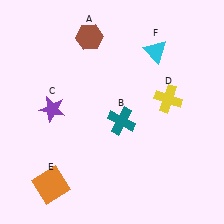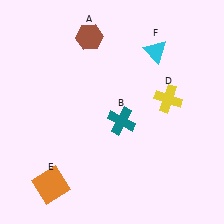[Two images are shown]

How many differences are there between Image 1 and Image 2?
There is 1 difference between the two images.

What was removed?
The purple star (C) was removed in Image 2.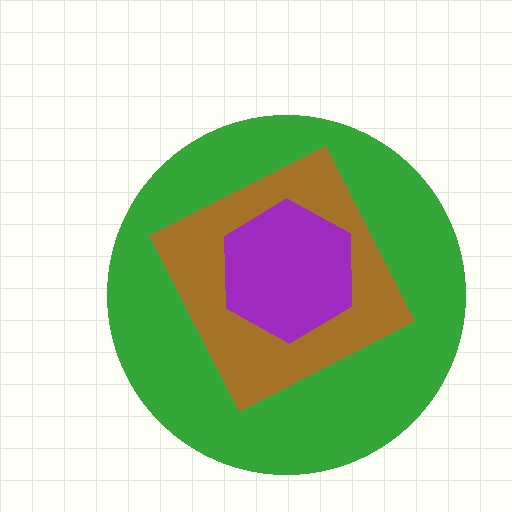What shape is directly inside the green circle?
The brown square.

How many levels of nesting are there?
3.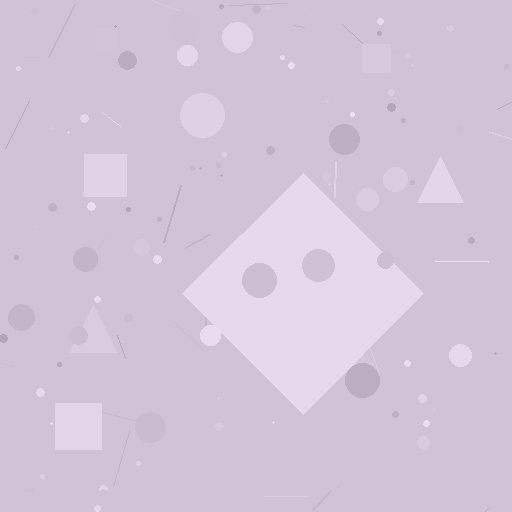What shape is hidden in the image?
A diamond is hidden in the image.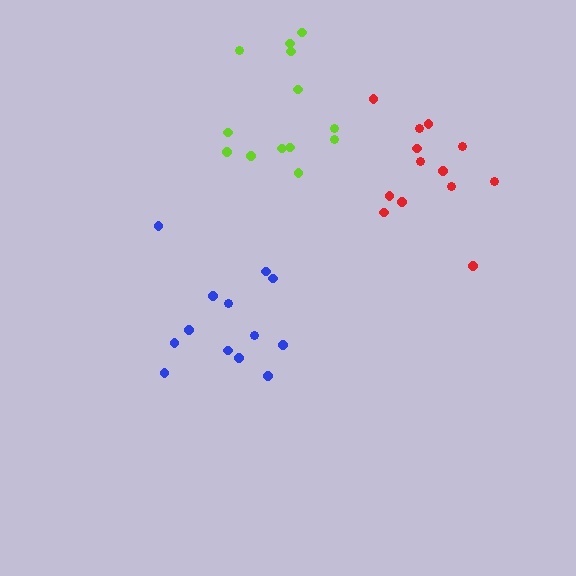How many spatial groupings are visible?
There are 3 spatial groupings.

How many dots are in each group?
Group 1: 13 dots, Group 2: 13 dots, Group 3: 13 dots (39 total).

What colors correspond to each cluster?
The clusters are colored: red, lime, blue.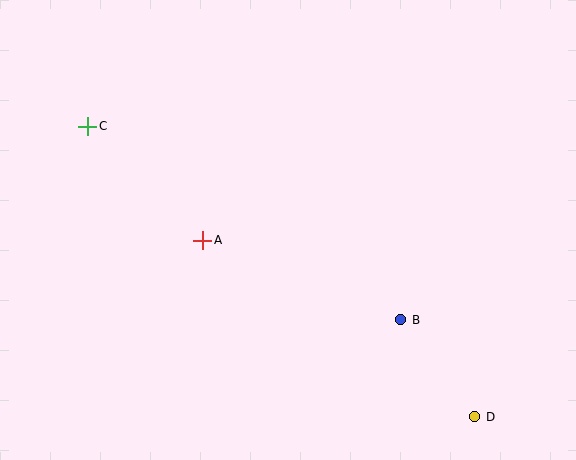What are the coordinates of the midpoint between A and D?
The midpoint between A and D is at (339, 328).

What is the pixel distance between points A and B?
The distance between A and B is 214 pixels.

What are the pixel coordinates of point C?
Point C is at (88, 126).